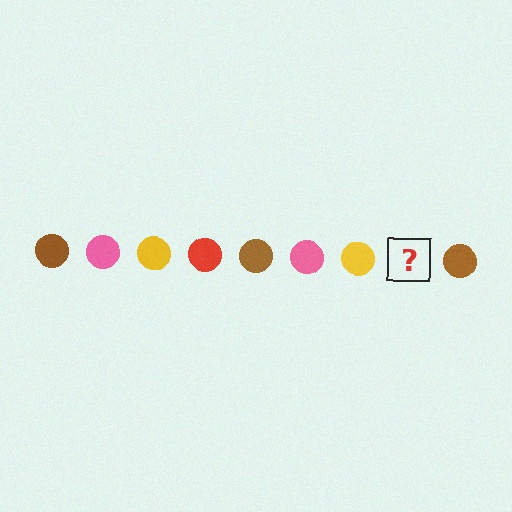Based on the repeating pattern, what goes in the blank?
The blank should be a red circle.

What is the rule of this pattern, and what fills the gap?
The rule is that the pattern cycles through brown, pink, yellow, red circles. The gap should be filled with a red circle.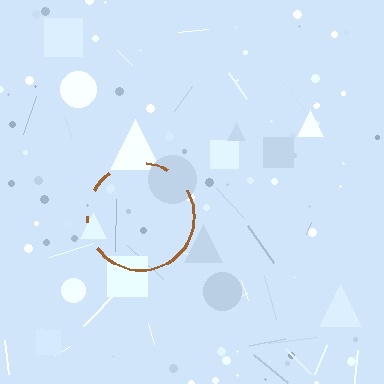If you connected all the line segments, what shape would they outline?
They would outline a circle.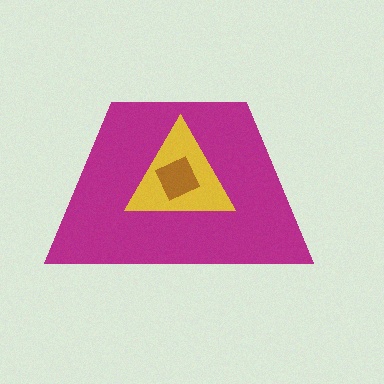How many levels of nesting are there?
3.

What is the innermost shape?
The brown square.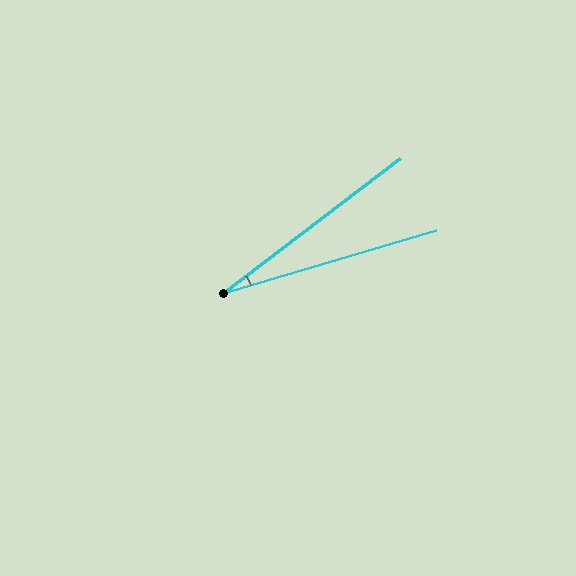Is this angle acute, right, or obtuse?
It is acute.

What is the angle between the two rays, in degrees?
Approximately 21 degrees.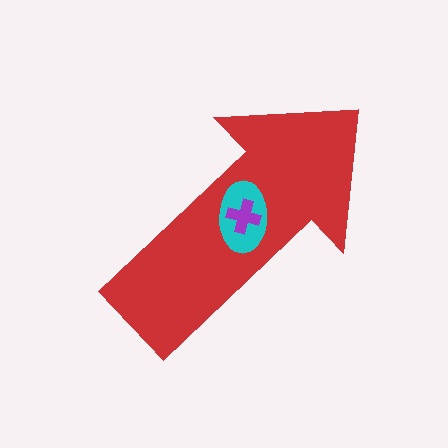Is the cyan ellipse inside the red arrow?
Yes.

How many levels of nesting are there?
3.